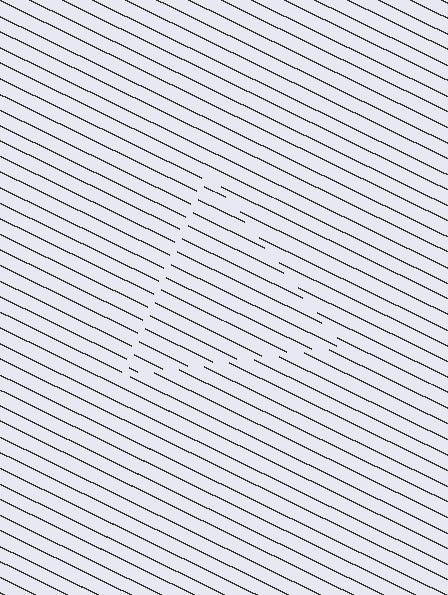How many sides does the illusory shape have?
3 sides — the line-ends trace a triangle.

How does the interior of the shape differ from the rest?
The interior of the shape contains the same grating, shifted by half a period — the contour is defined by the phase discontinuity where line-ends from the inner and outer gratings abut.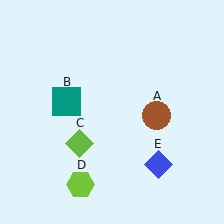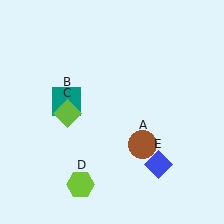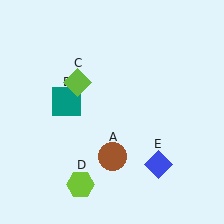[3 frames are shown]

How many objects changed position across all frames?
2 objects changed position: brown circle (object A), lime diamond (object C).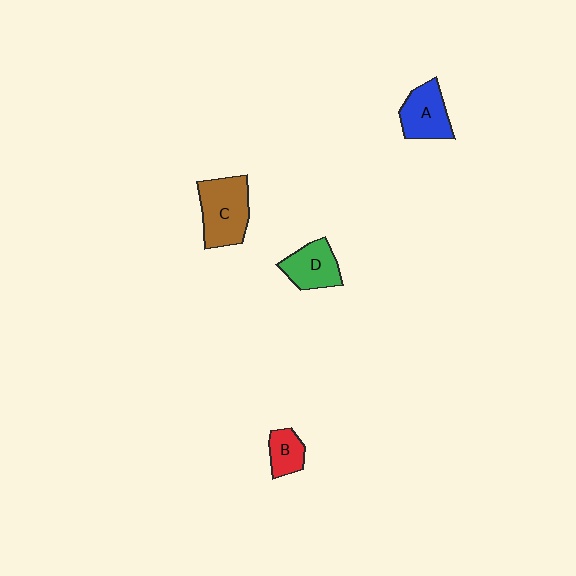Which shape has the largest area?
Shape C (brown).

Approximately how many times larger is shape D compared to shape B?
Approximately 1.5 times.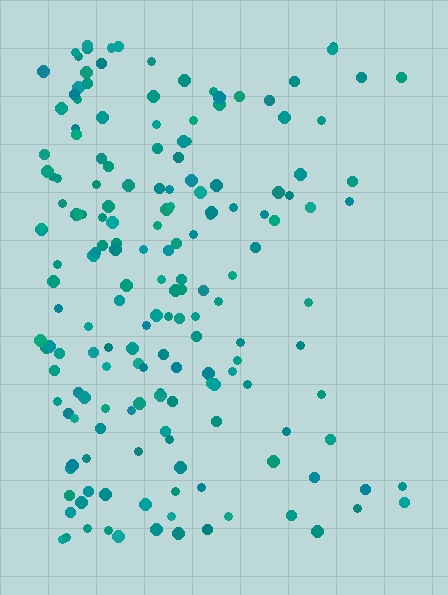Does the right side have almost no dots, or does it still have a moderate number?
Still a moderate number, just noticeably fewer than the left.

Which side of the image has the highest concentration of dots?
The left.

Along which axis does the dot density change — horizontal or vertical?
Horizontal.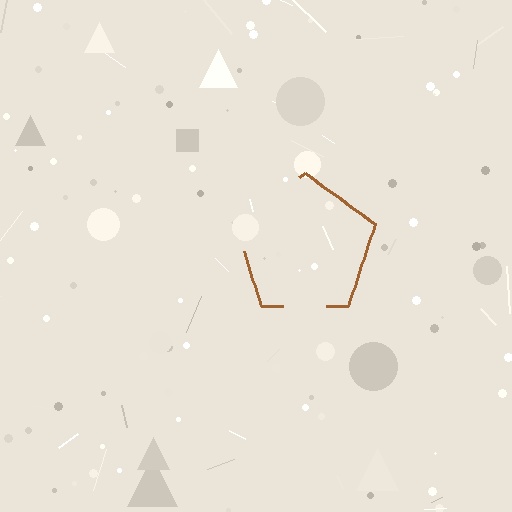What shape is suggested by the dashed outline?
The dashed outline suggests a pentagon.